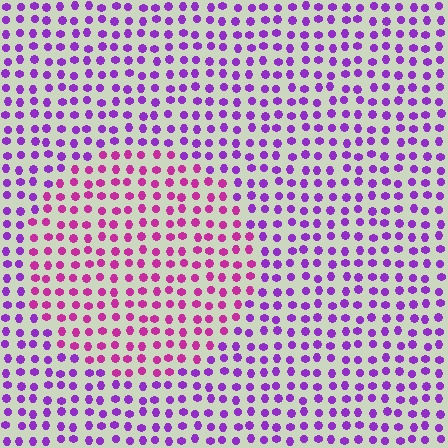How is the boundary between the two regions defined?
The boundary is defined purely by a slight shift in hue (about 36 degrees). Spacing, size, and orientation are identical on both sides.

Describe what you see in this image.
The image is filled with small purple elements in a uniform arrangement. A circle-shaped region is visible where the elements are tinted to a slightly different hue, forming a subtle color boundary.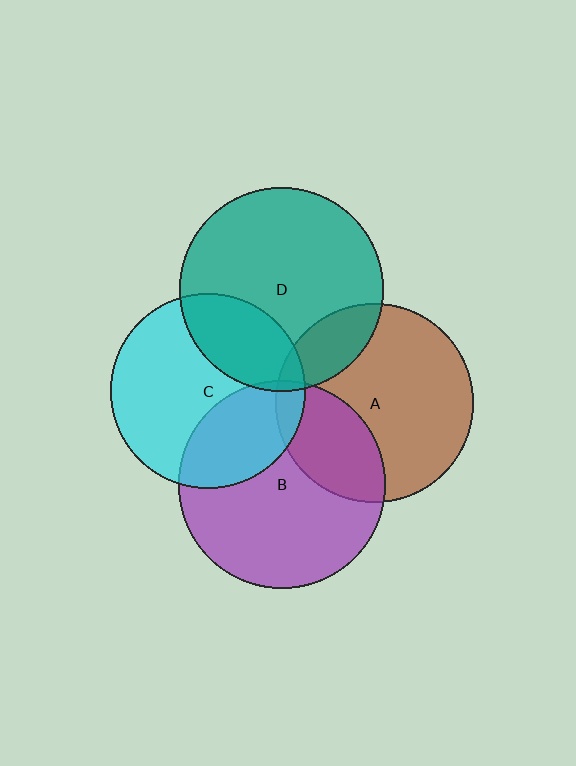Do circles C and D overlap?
Yes.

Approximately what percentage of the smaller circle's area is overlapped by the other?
Approximately 25%.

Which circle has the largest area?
Circle B (purple).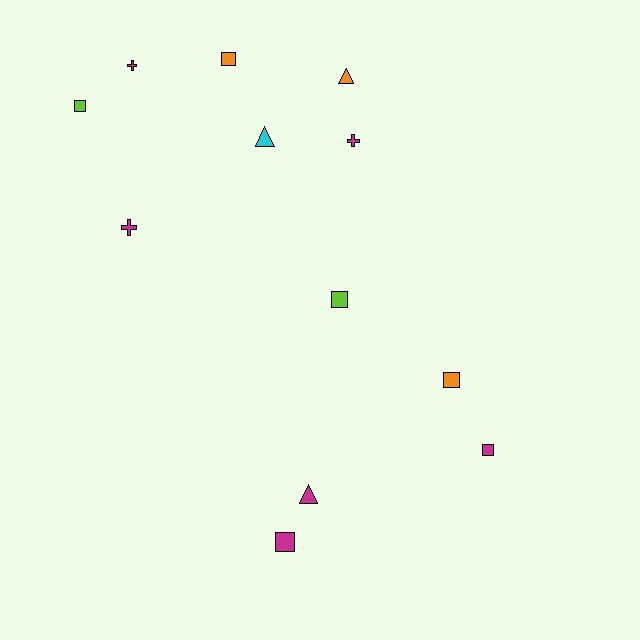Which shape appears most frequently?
Square, with 6 objects.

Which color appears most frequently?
Magenta, with 6 objects.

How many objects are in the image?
There are 12 objects.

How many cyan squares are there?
There are no cyan squares.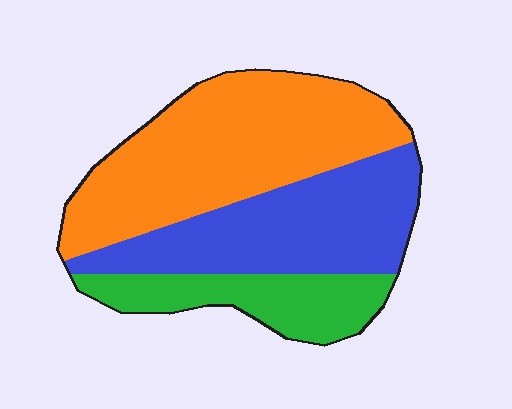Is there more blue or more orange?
Orange.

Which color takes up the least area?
Green, at roughly 20%.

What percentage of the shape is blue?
Blue covers 34% of the shape.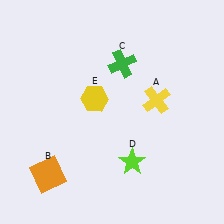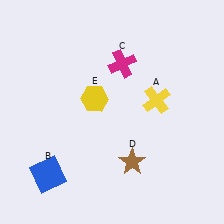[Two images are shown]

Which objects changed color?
B changed from orange to blue. C changed from green to magenta. D changed from lime to brown.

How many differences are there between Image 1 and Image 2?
There are 3 differences between the two images.